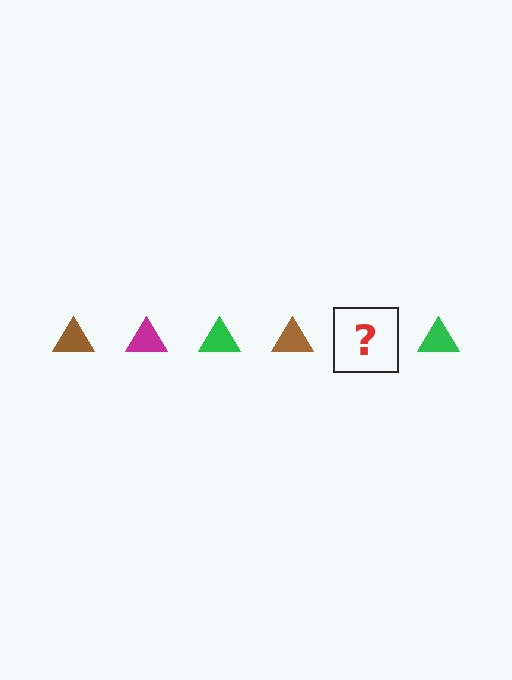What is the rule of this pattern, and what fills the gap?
The rule is that the pattern cycles through brown, magenta, green triangles. The gap should be filled with a magenta triangle.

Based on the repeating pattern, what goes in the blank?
The blank should be a magenta triangle.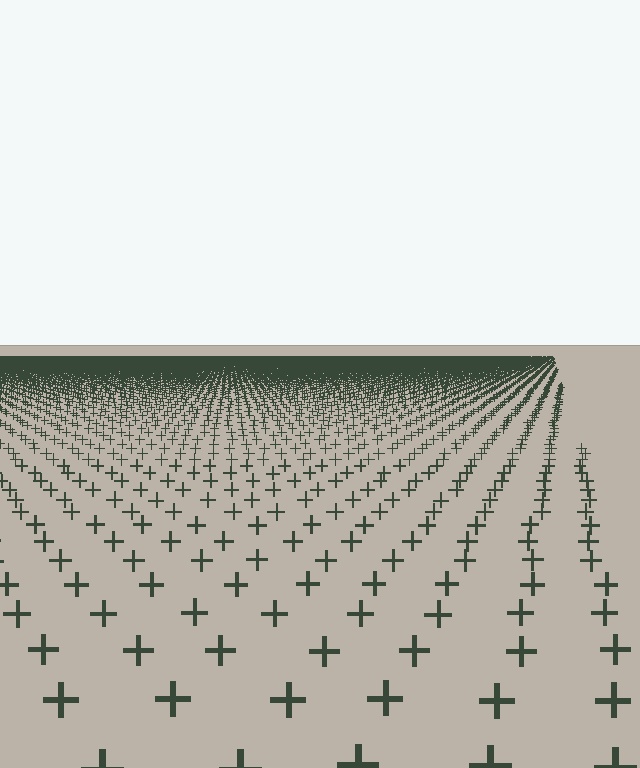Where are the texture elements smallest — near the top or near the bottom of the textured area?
Near the top.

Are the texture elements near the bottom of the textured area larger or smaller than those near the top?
Larger. Near the bottom, elements are closer to the viewer and appear at a bigger on-screen size.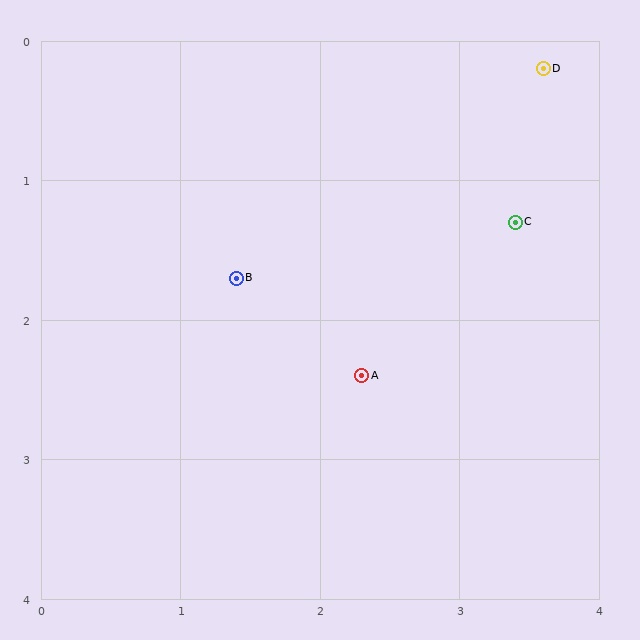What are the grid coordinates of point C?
Point C is at approximately (3.4, 1.3).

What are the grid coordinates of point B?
Point B is at approximately (1.4, 1.7).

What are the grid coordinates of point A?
Point A is at approximately (2.3, 2.4).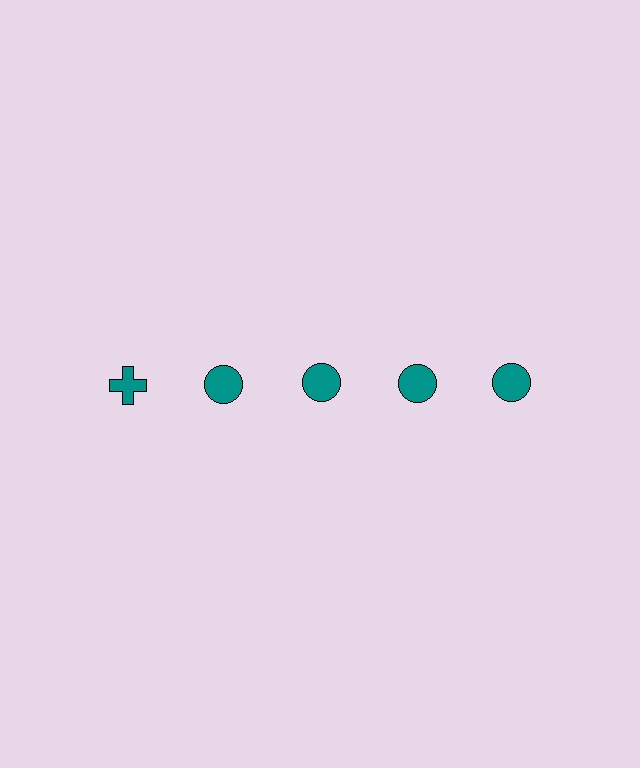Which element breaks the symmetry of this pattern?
The teal cross in the top row, leftmost column breaks the symmetry. All other shapes are teal circles.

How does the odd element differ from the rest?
It has a different shape: cross instead of circle.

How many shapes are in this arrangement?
There are 5 shapes arranged in a grid pattern.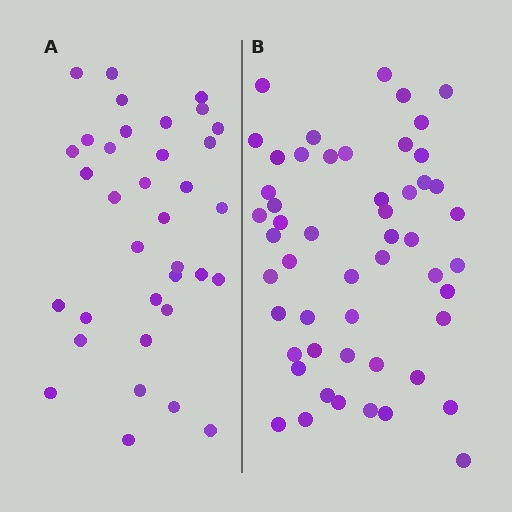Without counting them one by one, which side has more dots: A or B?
Region B (the right region) has more dots.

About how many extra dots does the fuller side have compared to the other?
Region B has approximately 15 more dots than region A.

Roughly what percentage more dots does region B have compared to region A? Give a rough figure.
About 50% more.